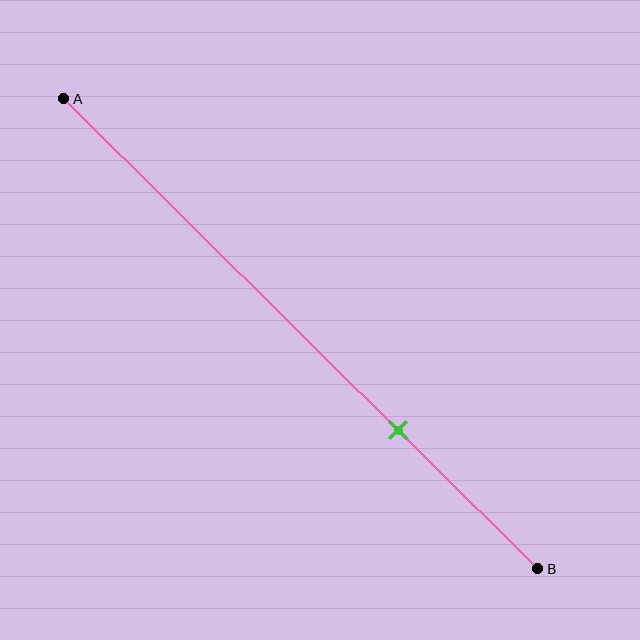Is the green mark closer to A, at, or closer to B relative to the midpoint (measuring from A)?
The green mark is closer to point B than the midpoint of segment AB.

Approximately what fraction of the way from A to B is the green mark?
The green mark is approximately 70% of the way from A to B.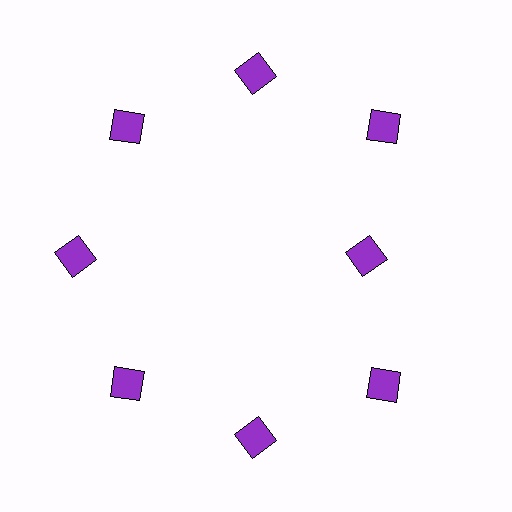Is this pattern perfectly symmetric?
No. The 8 purple squares are arranged in a ring, but one element near the 3 o'clock position is pulled inward toward the center, breaking the 8-fold rotational symmetry.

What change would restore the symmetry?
The symmetry would be restored by moving it outward, back onto the ring so that all 8 squares sit at equal angles and equal distance from the center.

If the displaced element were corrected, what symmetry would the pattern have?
It would have 8-fold rotational symmetry — the pattern would map onto itself every 45 degrees.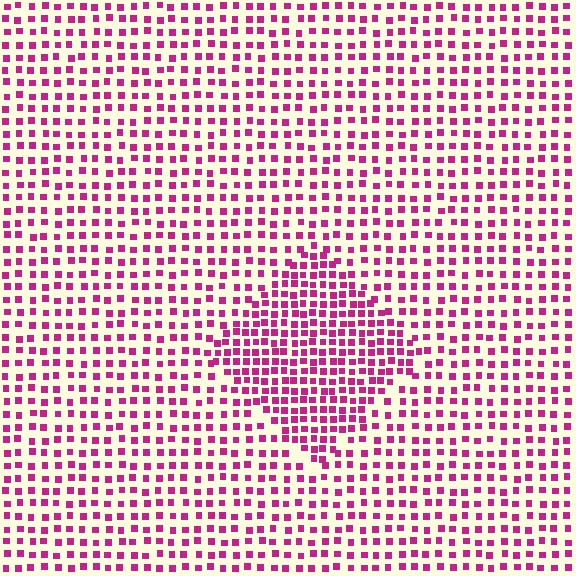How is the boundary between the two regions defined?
The boundary is defined by a change in element density (approximately 1.7x ratio). All elements are the same color, size, and shape.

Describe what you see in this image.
The image contains small magenta elements arranged at two different densities. A diamond-shaped region is visible where the elements are more densely packed than the surrounding area.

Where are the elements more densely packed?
The elements are more densely packed inside the diamond boundary.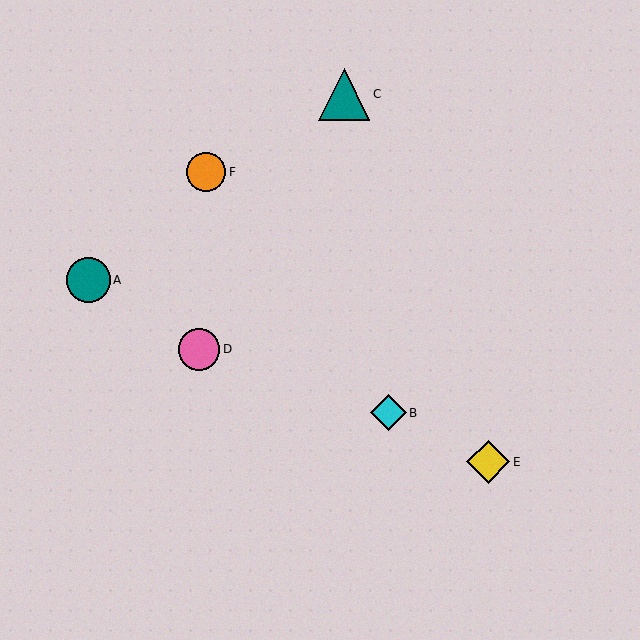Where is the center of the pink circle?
The center of the pink circle is at (199, 349).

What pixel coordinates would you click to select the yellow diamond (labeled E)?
Click at (488, 462) to select the yellow diamond E.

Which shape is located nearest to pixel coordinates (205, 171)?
The orange circle (labeled F) at (206, 172) is nearest to that location.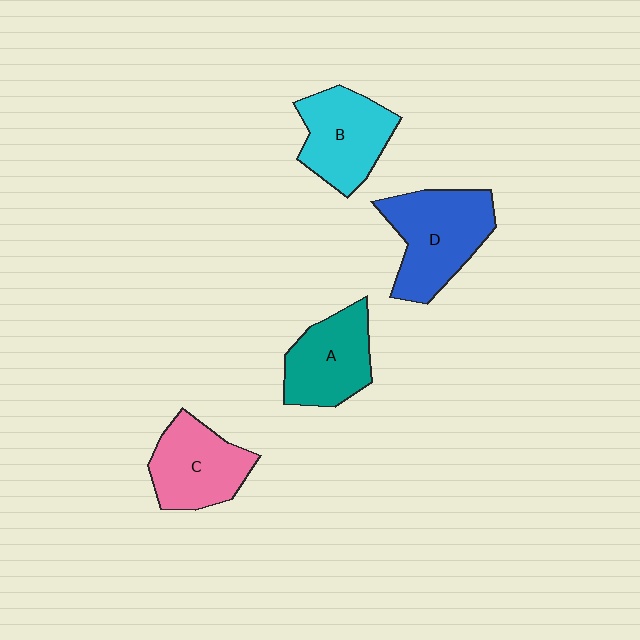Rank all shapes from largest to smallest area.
From largest to smallest: D (blue), B (cyan), C (pink), A (teal).